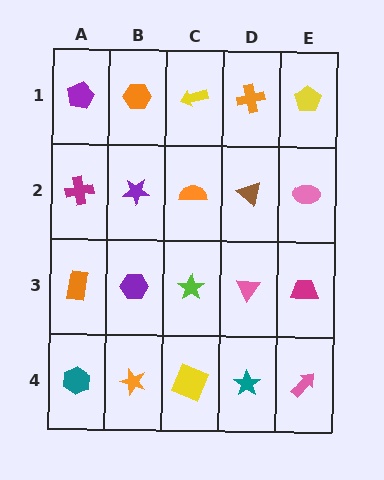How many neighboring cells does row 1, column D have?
3.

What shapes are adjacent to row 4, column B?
A purple hexagon (row 3, column B), a teal hexagon (row 4, column A), a yellow square (row 4, column C).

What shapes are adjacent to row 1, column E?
A pink ellipse (row 2, column E), an orange cross (row 1, column D).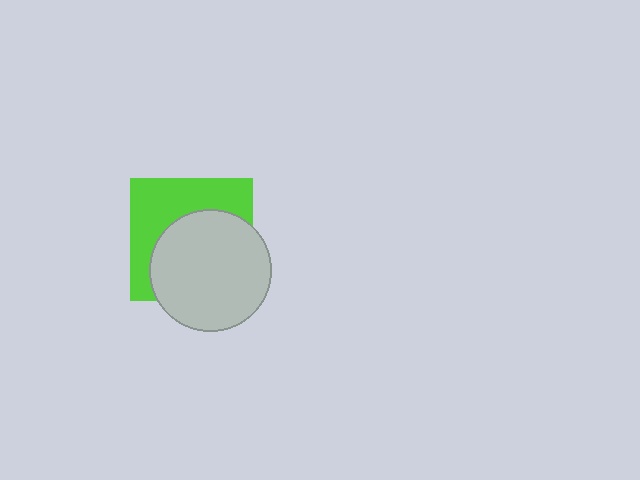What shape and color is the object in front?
The object in front is a light gray circle.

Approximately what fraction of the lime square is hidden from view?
Roughly 55% of the lime square is hidden behind the light gray circle.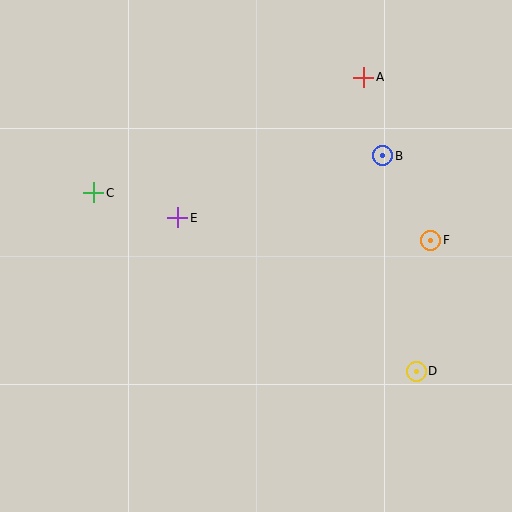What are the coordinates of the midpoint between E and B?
The midpoint between E and B is at (280, 187).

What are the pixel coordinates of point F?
Point F is at (431, 240).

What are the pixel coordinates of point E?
Point E is at (178, 218).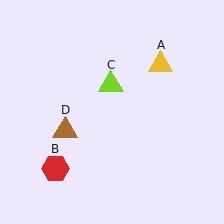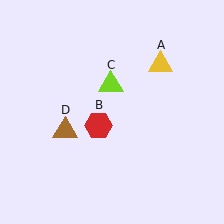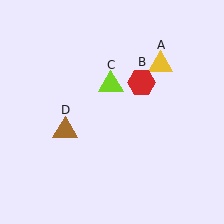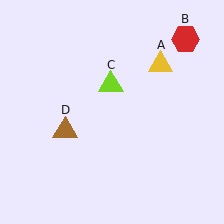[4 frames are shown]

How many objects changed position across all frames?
1 object changed position: red hexagon (object B).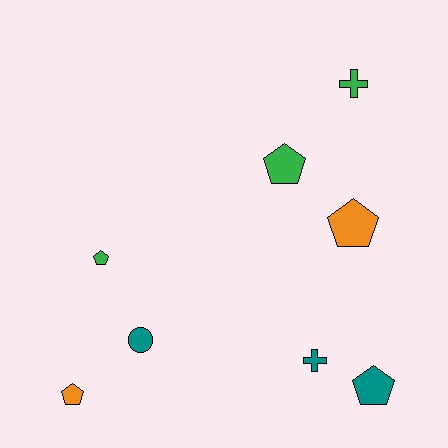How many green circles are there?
There are no green circles.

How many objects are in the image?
There are 8 objects.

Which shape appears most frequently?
Pentagon, with 5 objects.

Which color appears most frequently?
Green, with 3 objects.